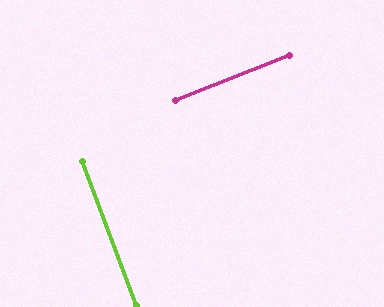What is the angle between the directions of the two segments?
Approximately 89 degrees.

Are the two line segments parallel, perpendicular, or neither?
Perpendicular — they meet at approximately 89°.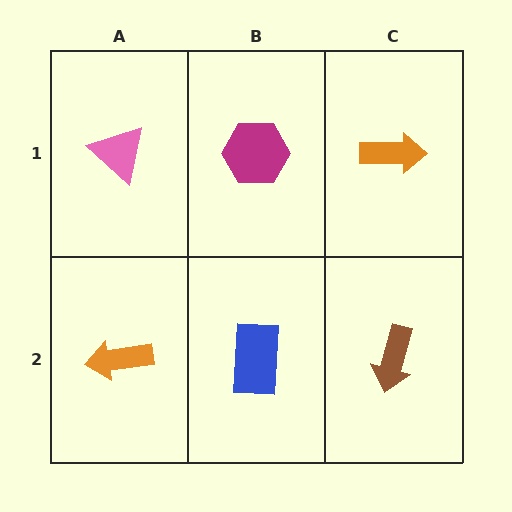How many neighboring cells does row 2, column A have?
2.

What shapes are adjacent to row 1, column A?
An orange arrow (row 2, column A), a magenta hexagon (row 1, column B).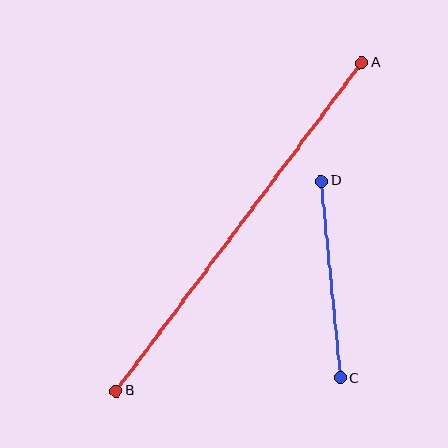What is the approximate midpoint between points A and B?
The midpoint is at approximately (239, 227) pixels.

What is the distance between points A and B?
The distance is approximately 410 pixels.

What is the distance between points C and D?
The distance is approximately 198 pixels.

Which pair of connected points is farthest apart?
Points A and B are farthest apart.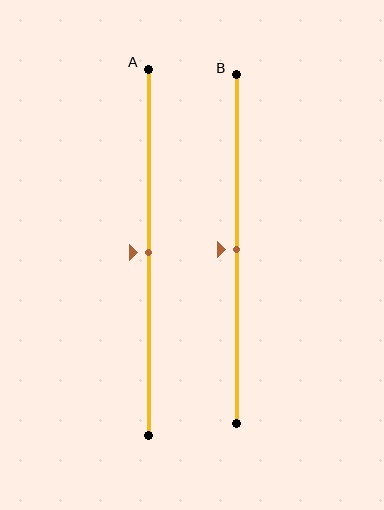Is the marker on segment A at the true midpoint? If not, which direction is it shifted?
Yes, the marker on segment A is at the true midpoint.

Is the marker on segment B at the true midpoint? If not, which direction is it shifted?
Yes, the marker on segment B is at the true midpoint.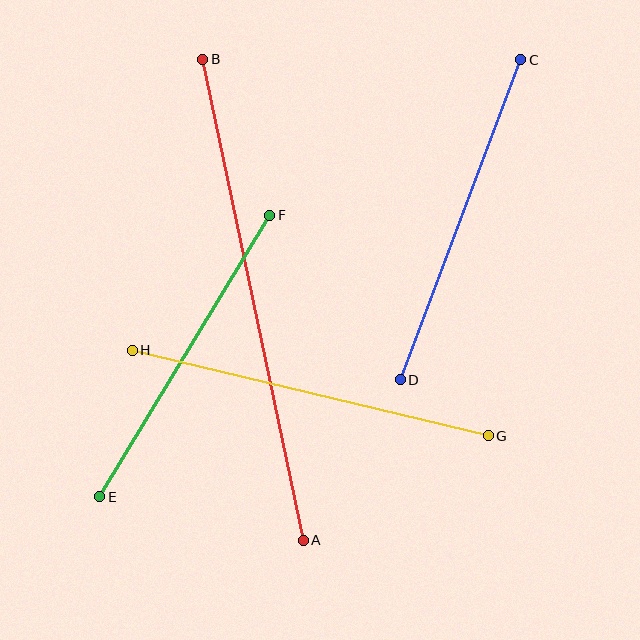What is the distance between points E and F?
The distance is approximately 329 pixels.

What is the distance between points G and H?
The distance is approximately 366 pixels.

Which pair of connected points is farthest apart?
Points A and B are farthest apart.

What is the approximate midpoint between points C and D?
The midpoint is at approximately (460, 220) pixels.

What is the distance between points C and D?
The distance is approximately 342 pixels.